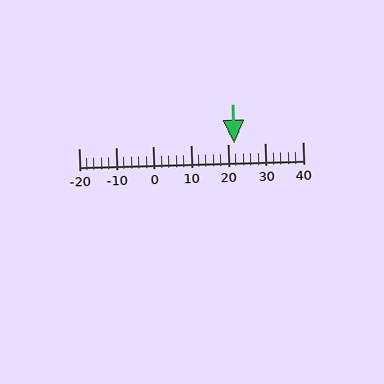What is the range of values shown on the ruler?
The ruler shows values from -20 to 40.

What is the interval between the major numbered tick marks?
The major tick marks are spaced 10 units apart.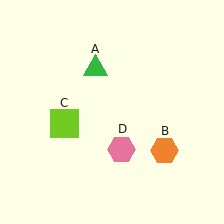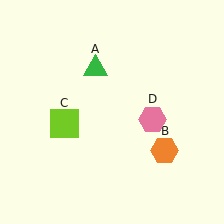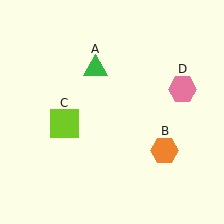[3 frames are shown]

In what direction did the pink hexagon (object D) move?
The pink hexagon (object D) moved up and to the right.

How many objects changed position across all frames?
1 object changed position: pink hexagon (object D).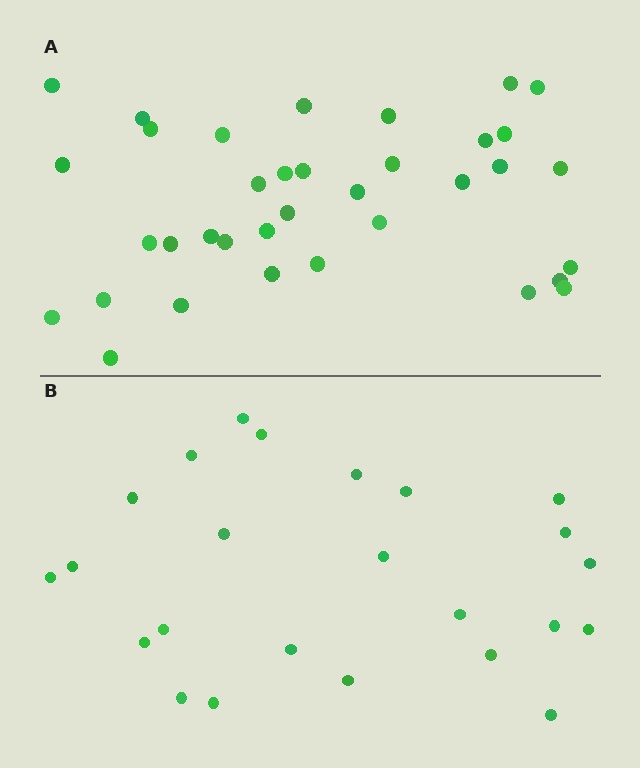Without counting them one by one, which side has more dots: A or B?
Region A (the top region) has more dots.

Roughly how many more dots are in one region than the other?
Region A has roughly 12 or so more dots than region B.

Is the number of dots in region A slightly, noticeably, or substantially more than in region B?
Region A has substantially more. The ratio is roughly 1.5 to 1.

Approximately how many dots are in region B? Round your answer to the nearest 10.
About 20 dots. (The exact count is 24, which rounds to 20.)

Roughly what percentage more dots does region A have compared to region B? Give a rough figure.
About 50% more.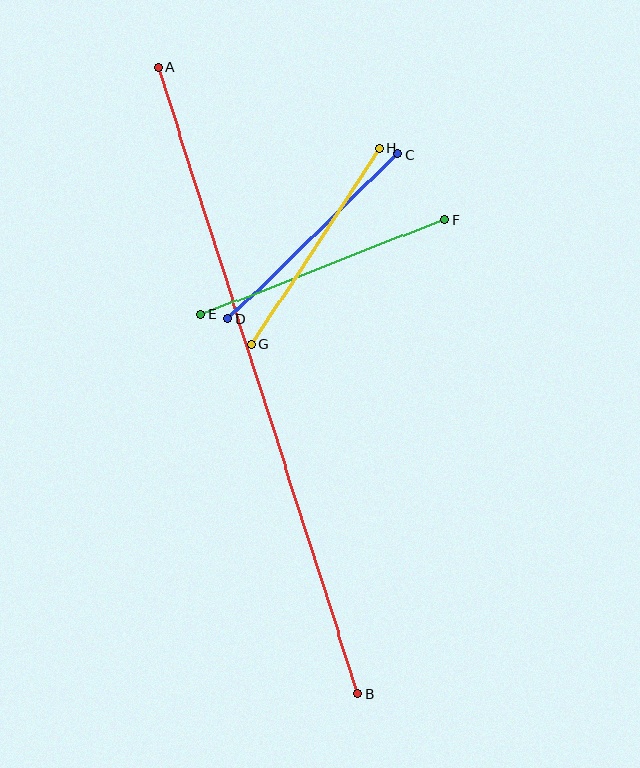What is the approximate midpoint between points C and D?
The midpoint is at approximately (313, 236) pixels.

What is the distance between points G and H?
The distance is approximately 233 pixels.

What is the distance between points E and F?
The distance is approximately 261 pixels.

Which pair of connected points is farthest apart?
Points A and B are farthest apart.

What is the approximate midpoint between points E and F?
The midpoint is at approximately (323, 267) pixels.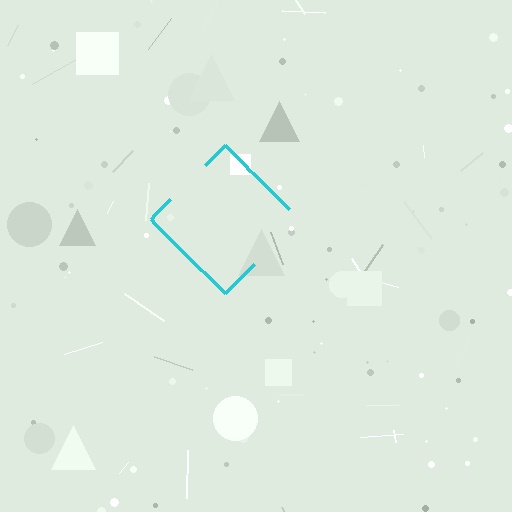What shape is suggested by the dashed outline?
The dashed outline suggests a diamond.